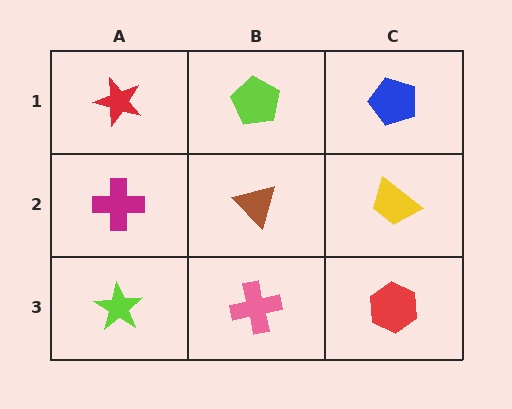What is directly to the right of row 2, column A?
A brown triangle.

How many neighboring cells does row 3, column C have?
2.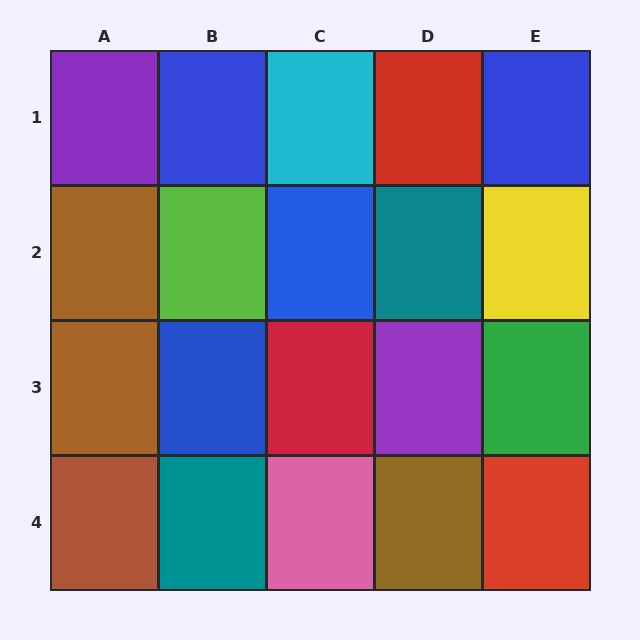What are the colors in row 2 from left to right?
Brown, lime, blue, teal, yellow.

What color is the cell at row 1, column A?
Purple.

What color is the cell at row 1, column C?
Cyan.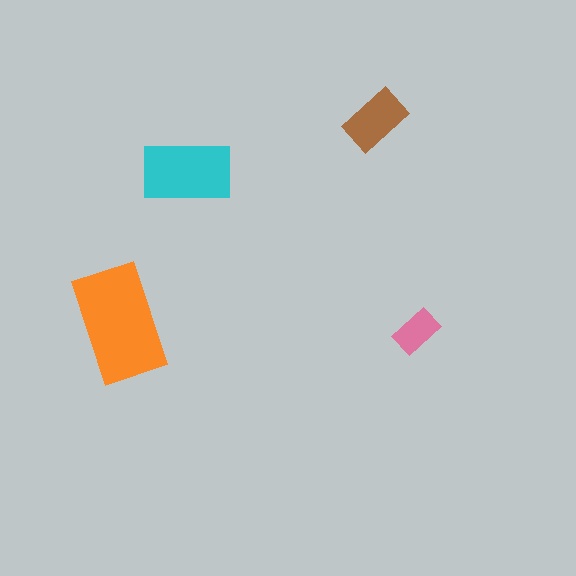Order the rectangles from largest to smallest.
the orange one, the cyan one, the brown one, the pink one.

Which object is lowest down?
The pink rectangle is bottommost.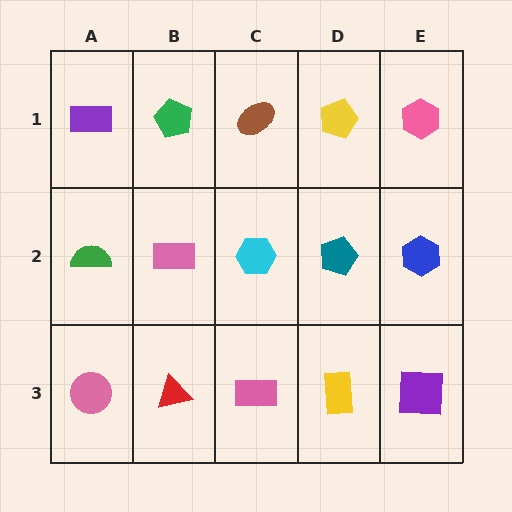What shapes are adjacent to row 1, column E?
A blue hexagon (row 2, column E), a yellow pentagon (row 1, column D).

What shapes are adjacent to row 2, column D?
A yellow pentagon (row 1, column D), a yellow rectangle (row 3, column D), a cyan hexagon (row 2, column C), a blue hexagon (row 2, column E).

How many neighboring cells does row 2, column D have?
4.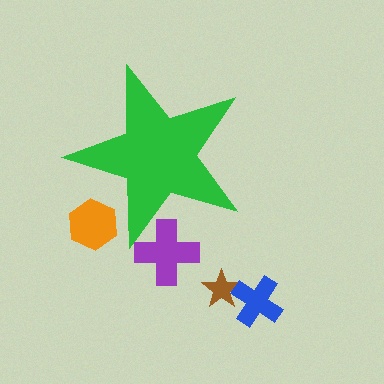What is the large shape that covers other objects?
A green star.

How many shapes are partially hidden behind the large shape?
2 shapes are partially hidden.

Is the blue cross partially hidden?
No, the blue cross is fully visible.